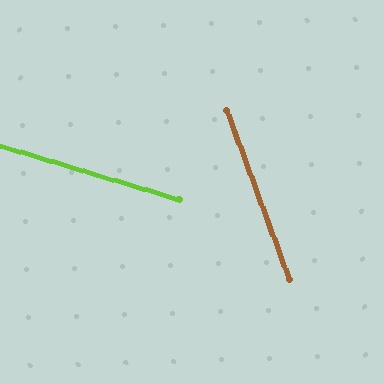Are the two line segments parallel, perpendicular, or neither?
Neither parallel nor perpendicular — they differ by about 53°.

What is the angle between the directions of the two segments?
Approximately 53 degrees.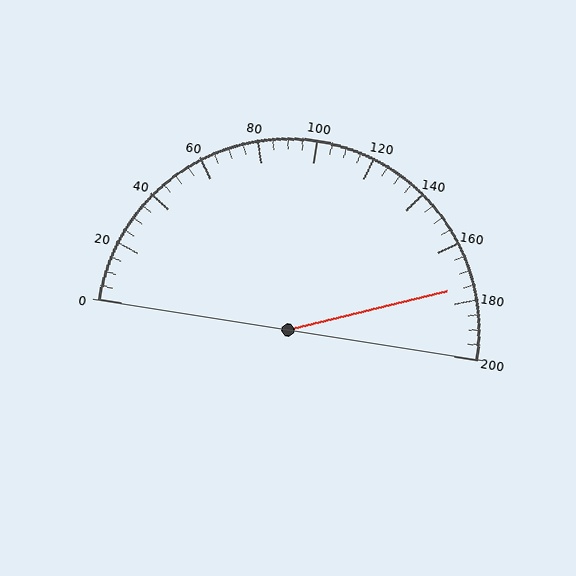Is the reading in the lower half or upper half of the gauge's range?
The reading is in the upper half of the range (0 to 200).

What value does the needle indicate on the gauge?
The needle indicates approximately 175.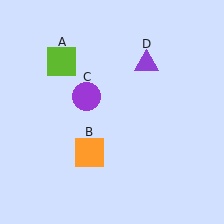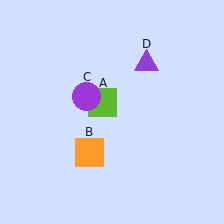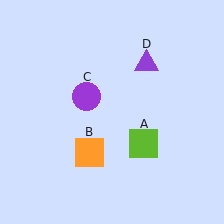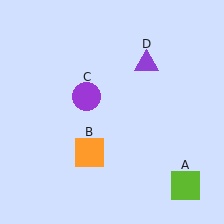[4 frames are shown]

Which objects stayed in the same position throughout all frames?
Orange square (object B) and purple circle (object C) and purple triangle (object D) remained stationary.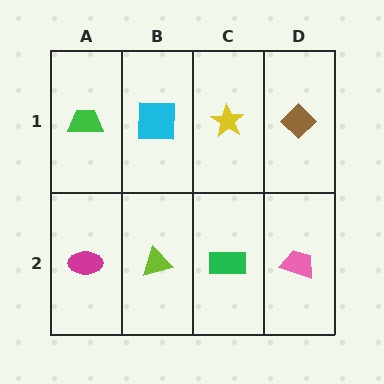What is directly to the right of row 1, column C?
A brown diamond.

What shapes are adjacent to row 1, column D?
A pink trapezoid (row 2, column D), a yellow star (row 1, column C).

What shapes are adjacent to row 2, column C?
A yellow star (row 1, column C), a lime triangle (row 2, column B), a pink trapezoid (row 2, column D).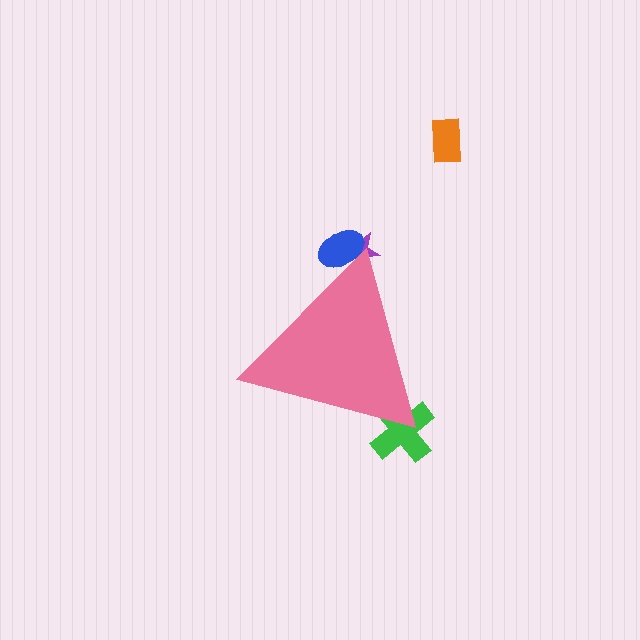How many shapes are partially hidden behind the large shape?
3 shapes are partially hidden.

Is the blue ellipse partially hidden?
Yes, the blue ellipse is partially hidden behind the pink triangle.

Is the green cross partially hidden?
Yes, the green cross is partially hidden behind the pink triangle.